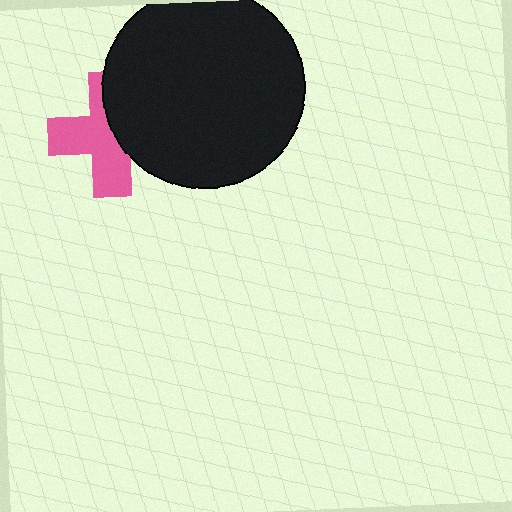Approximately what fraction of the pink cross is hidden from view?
Roughly 41% of the pink cross is hidden behind the black circle.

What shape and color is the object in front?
The object in front is a black circle.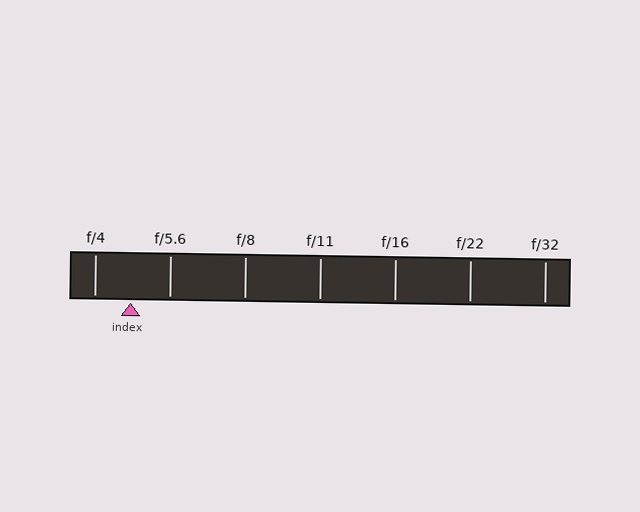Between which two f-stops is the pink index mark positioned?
The index mark is between f/4 and f/5.6.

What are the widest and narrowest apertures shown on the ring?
The widest aperture shown is f/4 and the narrowest is f/32.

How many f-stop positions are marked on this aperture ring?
There are 7 f-stop positions marked.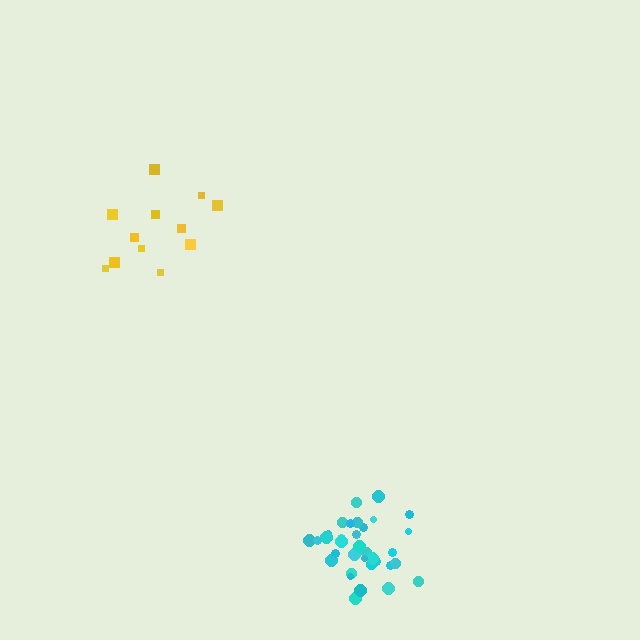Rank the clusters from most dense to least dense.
cyan, yellow.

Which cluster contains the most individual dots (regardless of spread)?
Cyan (34).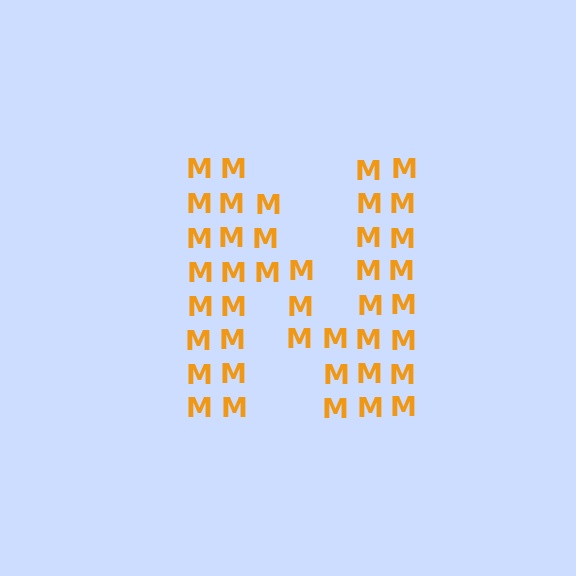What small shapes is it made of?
It is made of small letter M's.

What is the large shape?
The large shape is the letter N.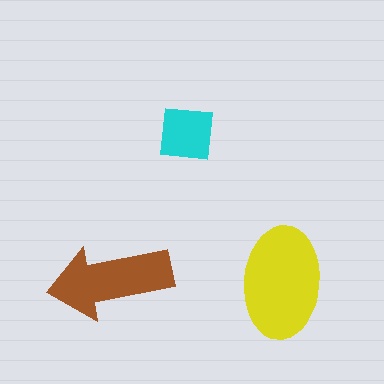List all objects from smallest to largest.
The cyan square, the brown arrow, the yellow ellipse.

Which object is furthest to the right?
The yellow ellipse is rightmost.